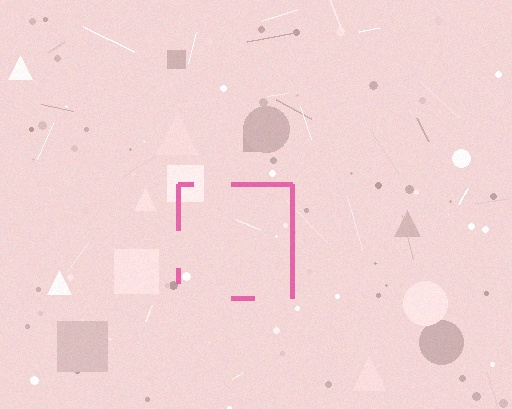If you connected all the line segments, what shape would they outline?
They would outline a square.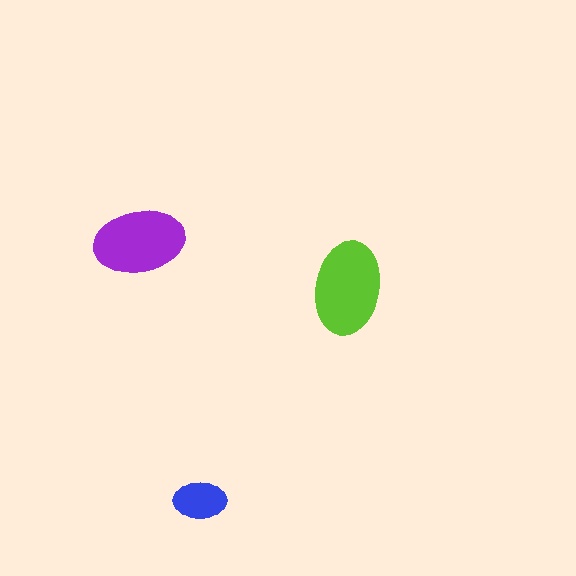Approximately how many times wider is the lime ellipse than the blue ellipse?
About 2 times wider.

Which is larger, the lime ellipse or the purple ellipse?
The lime one.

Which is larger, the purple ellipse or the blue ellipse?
The purple one.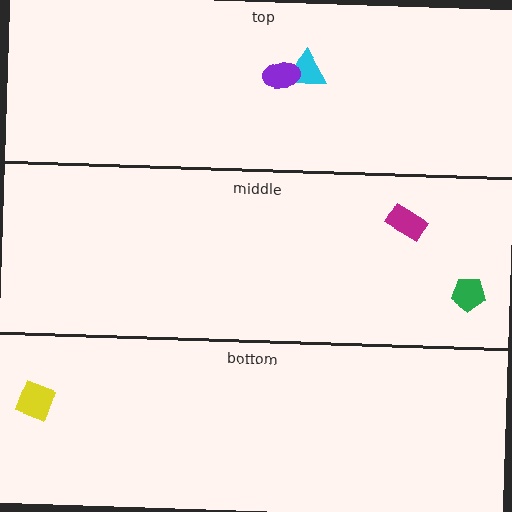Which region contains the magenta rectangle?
The middle region.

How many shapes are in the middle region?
2.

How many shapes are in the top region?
2.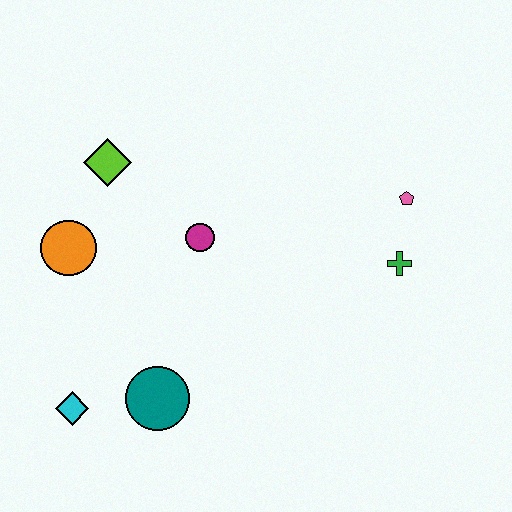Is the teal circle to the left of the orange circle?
No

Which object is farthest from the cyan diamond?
The pink pentagon is farthest from the cyan diamond.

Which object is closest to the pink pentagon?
The green cross is closest to the pink pentagon.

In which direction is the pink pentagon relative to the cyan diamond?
The pink pentagon is to the right of the cyan diamond.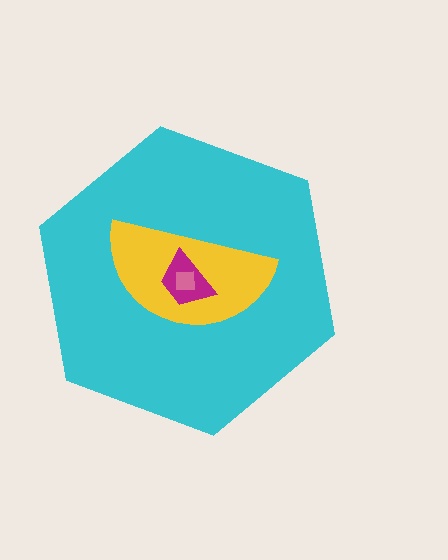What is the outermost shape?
The cyan hexagon.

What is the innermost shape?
The pink square.